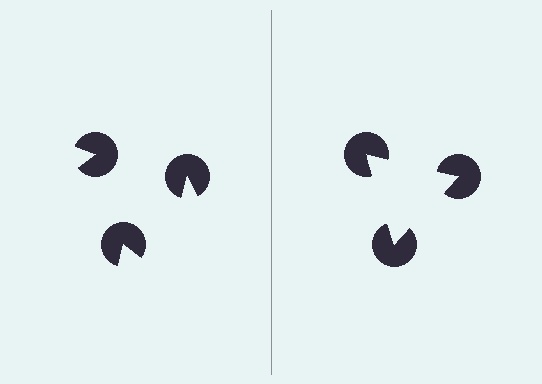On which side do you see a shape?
An illusory triangle appears on the right side. On the left side the wedge cuts are rotated, so no coherent shape forms.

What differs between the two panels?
The pac-man discs are positioned identically on both sides; only the wedge orientations differ. On the right they align to a triangle; on the left they are misaligned.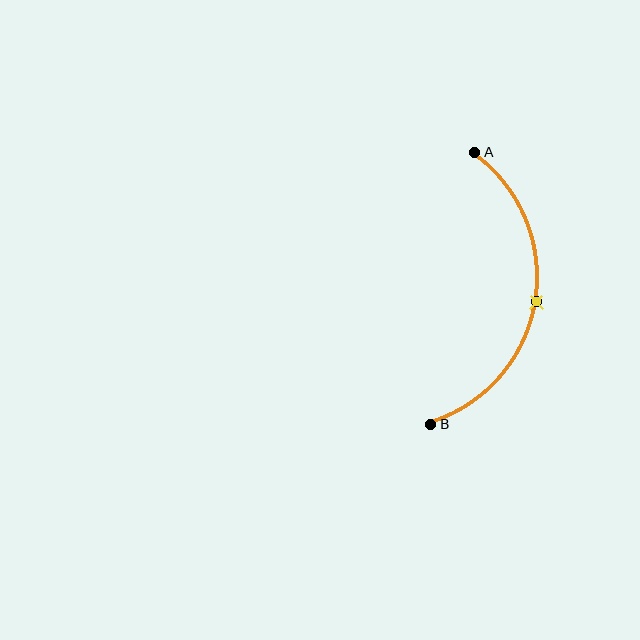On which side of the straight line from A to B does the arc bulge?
The arc bulges to the right of the straight line connecting A and B.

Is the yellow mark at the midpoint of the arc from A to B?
Yes. The yellow mark lies on the arc at equal arc-length from both A and B — it is the arc midpoint.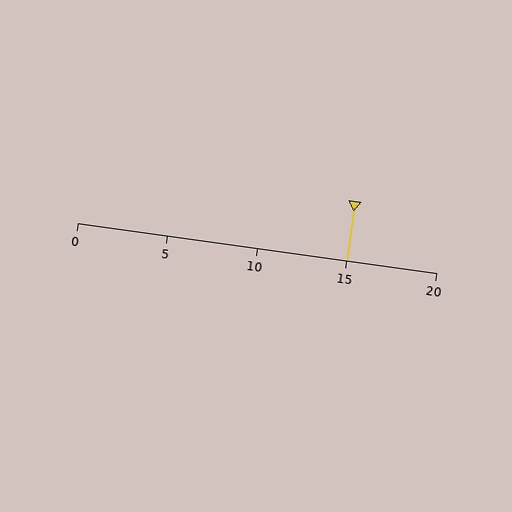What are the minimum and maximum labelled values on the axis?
The axis runs from 0 to 20.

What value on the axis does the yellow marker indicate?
The marker indicates approximately 15.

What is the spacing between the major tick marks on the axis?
The major ticks are spaced 5 apart.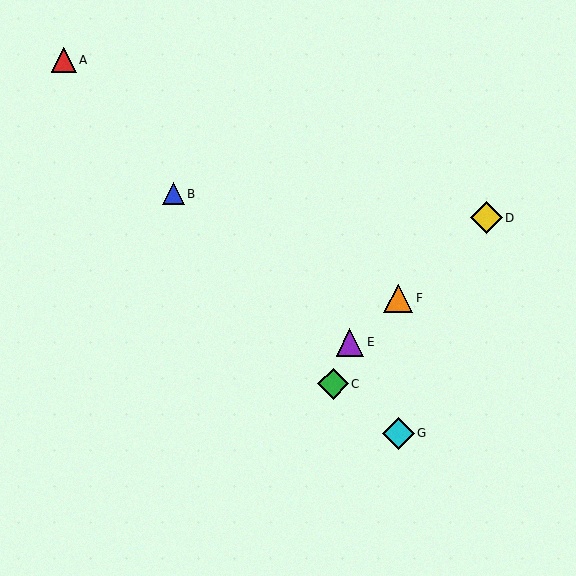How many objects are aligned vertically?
2 objects (F, G) are aligned vertically.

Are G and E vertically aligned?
No, G is at x≈398 and E is at x≈350.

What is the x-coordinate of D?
Object D is at x≈486.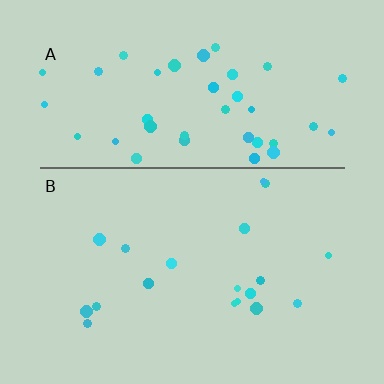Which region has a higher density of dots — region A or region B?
A (the top).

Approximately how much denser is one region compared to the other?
Approximately 2.3× — region A over region B.